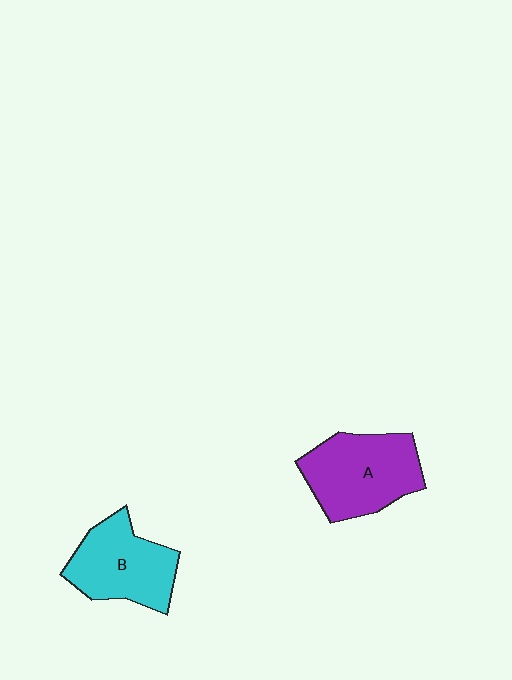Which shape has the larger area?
Shape A (purple).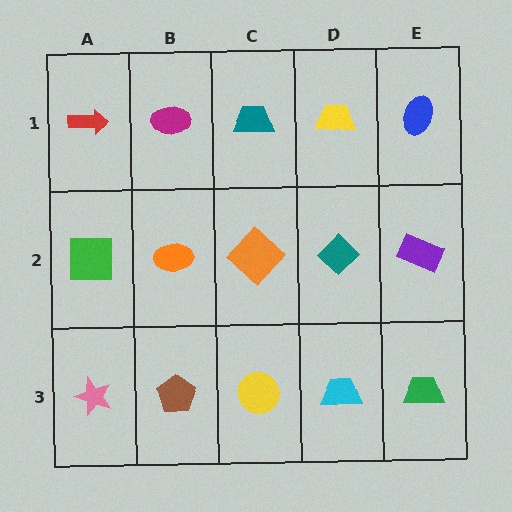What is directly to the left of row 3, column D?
A yellow circle.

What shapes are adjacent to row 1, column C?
An orange diamond (row 2, column C), a magenta ellipse (row 1, column B), a yellow trapezoid (row 1, column D).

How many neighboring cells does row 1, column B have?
3.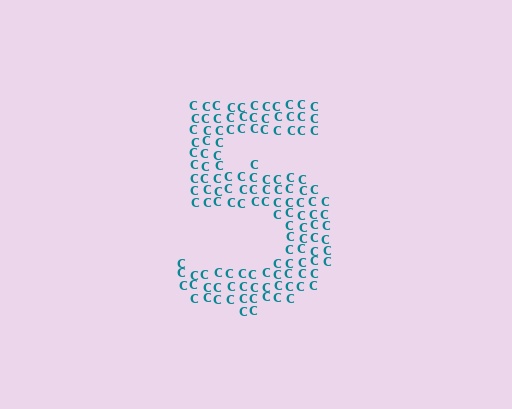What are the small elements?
The small elements are letter C's.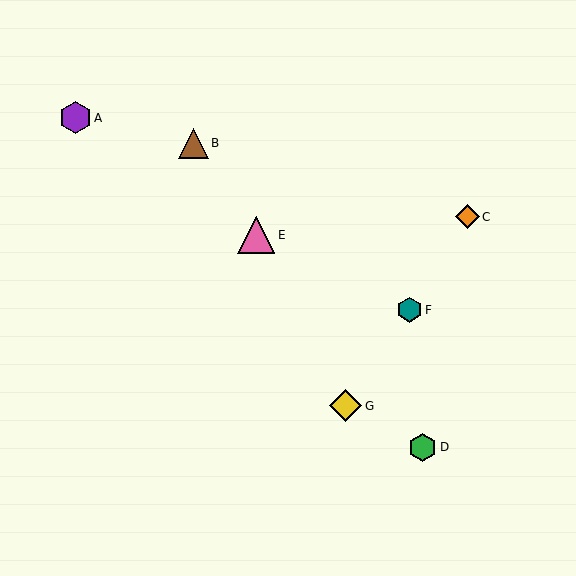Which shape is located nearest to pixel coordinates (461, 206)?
The orange diamond (labeled C) at (467, 217) is nearest to that location.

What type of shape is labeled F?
Shape F is a teal hexagon.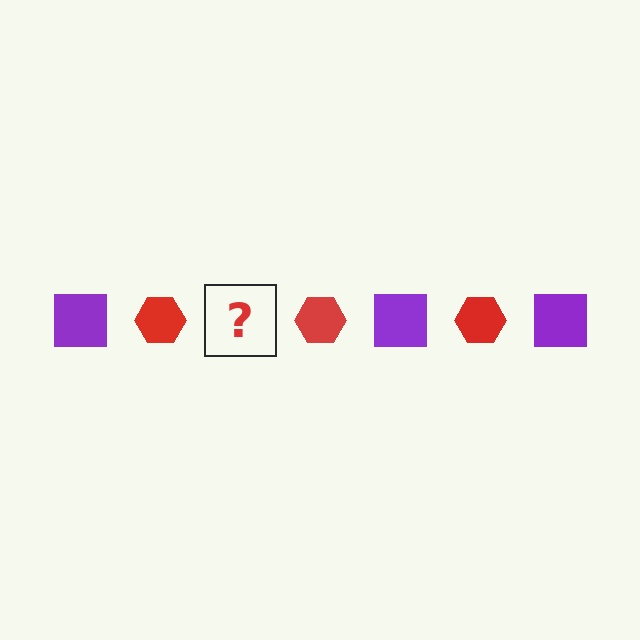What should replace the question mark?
The question mark should be replaced with a purple square.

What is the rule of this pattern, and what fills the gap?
The rule is that the pattern alternates between purple square and red hexagon. The gap should be filled with a purple square.